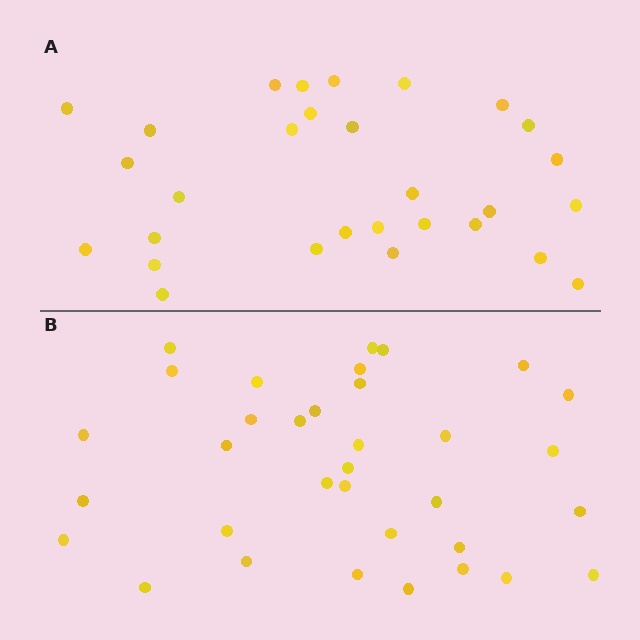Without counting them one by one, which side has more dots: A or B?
Region B (the bottom region) has more dots.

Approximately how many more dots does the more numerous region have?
Region B has about 5 more dots than region A.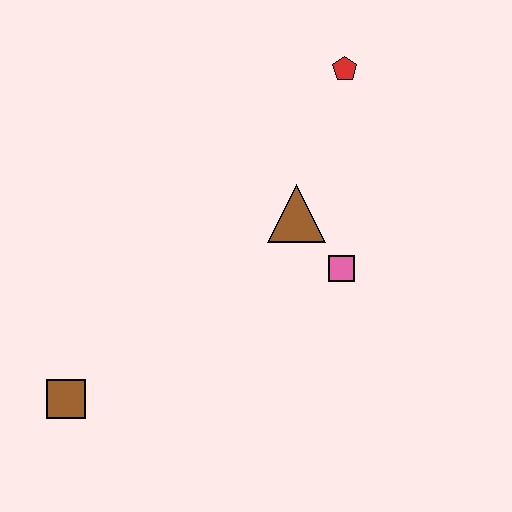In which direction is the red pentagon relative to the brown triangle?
The red pentagon is above the brown triangle.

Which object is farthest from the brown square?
The red pentagon is farthest from the brown square.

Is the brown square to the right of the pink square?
No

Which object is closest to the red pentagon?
The brown triangle is closest to the red pentagon.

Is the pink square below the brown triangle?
Yes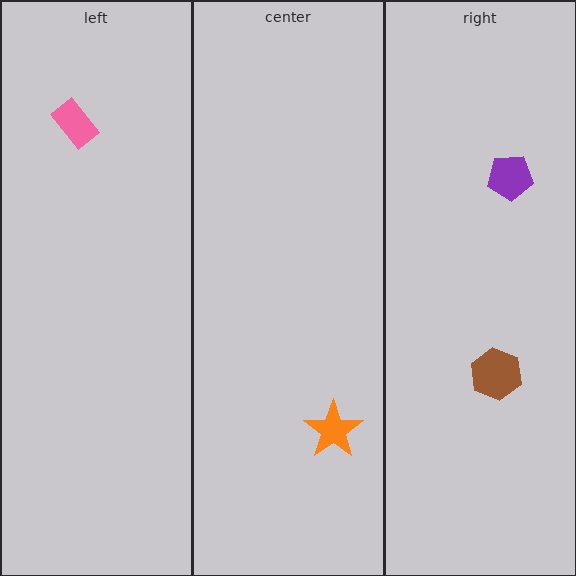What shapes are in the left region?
The pink rectangle.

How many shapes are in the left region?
1.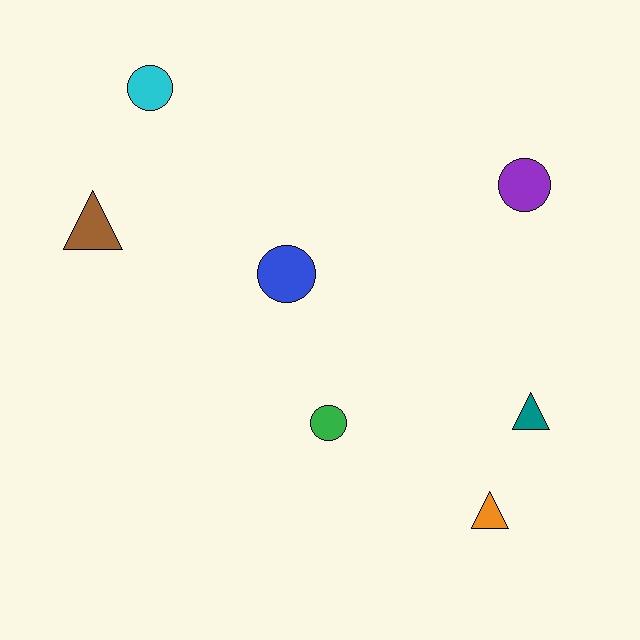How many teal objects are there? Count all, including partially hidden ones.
There is 1 teal object.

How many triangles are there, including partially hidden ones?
There are 3 triangles.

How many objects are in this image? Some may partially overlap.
There are 7 objects.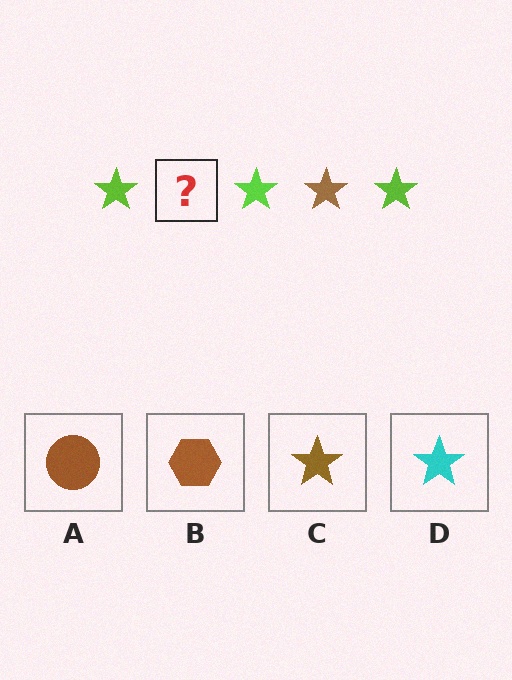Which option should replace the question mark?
Option C.